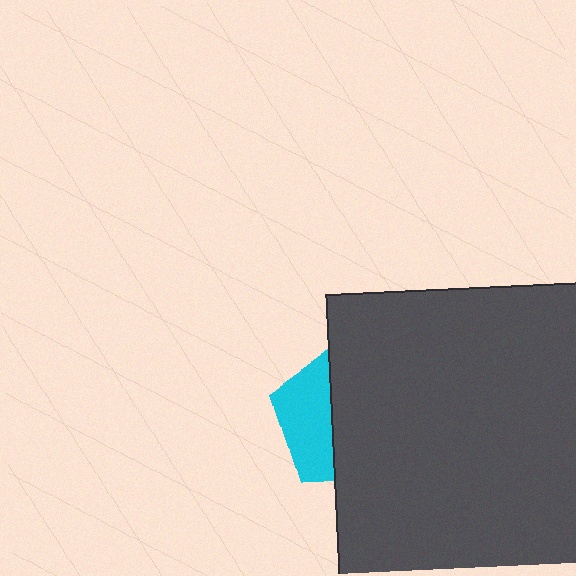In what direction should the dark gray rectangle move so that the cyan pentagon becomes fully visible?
The dark gray rectangle should move right. That is the shortest direction to clear the overlap and leave the cyan pentagon fully visible.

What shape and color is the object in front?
The object in front is a dark gray rectangle.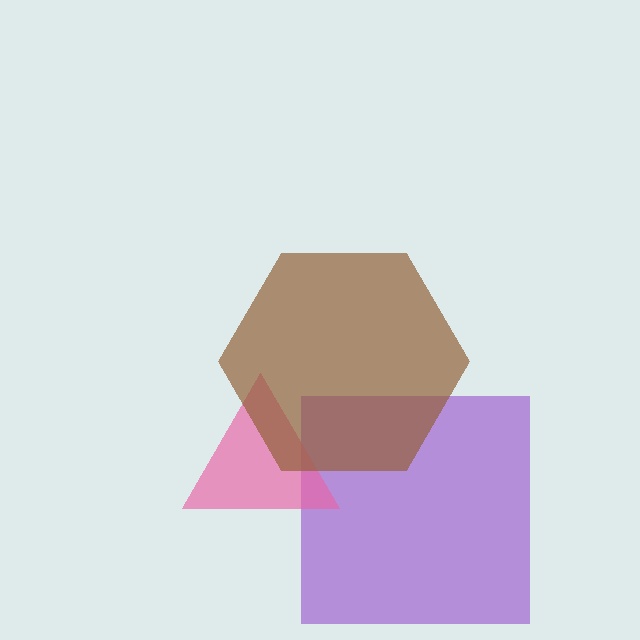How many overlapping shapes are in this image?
There are 3 overlapping shapes in the image.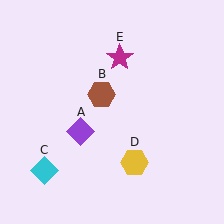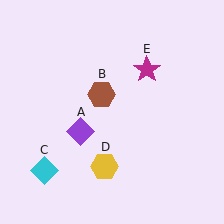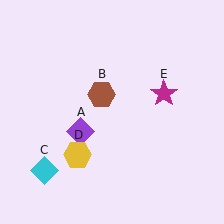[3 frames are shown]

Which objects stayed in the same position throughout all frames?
Purple diamond (object A) and brown hexagon (object B) and cyan diamond (object C) remained stationary.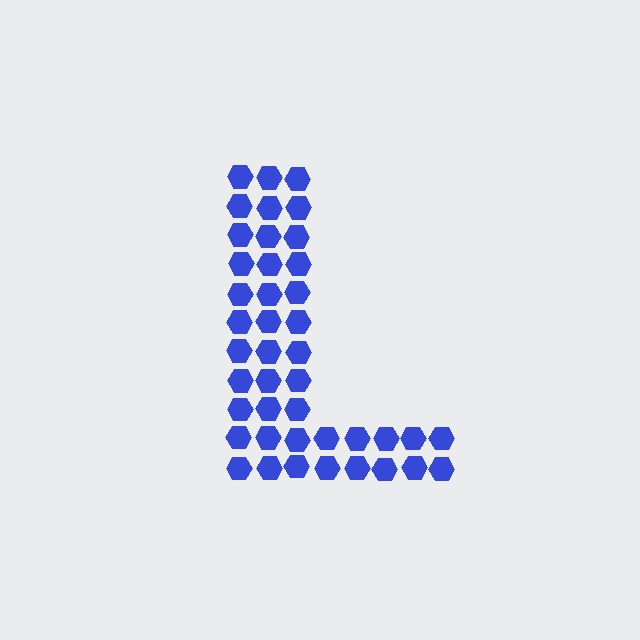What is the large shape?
The large shape is the letter L.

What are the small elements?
The small elements are hexagons.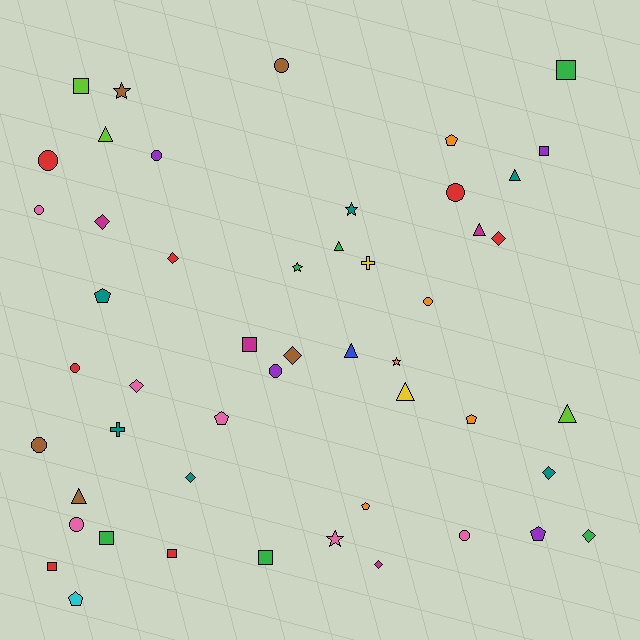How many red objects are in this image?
There are 7 red objects.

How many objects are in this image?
There are 50 objects.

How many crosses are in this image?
There are 2 crosses.